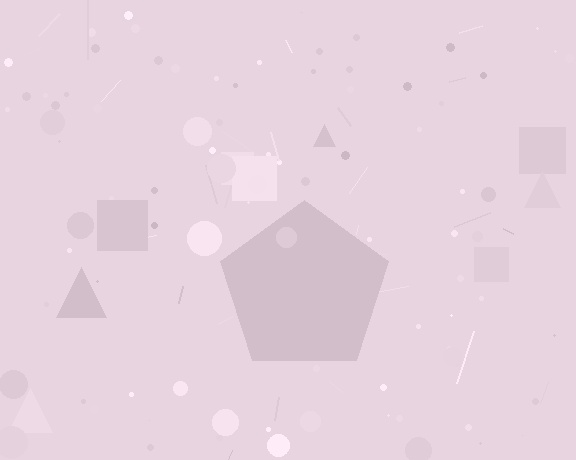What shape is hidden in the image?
A pentagon is hidden in the image.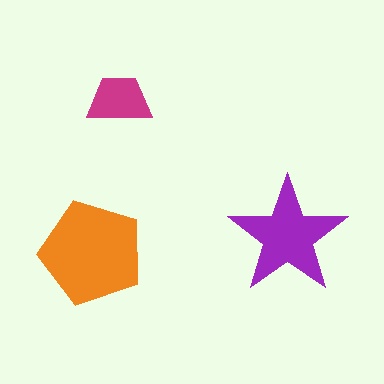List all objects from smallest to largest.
The magenta trapezoid, the purple star, the orange pentagon.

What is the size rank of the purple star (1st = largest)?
2nd.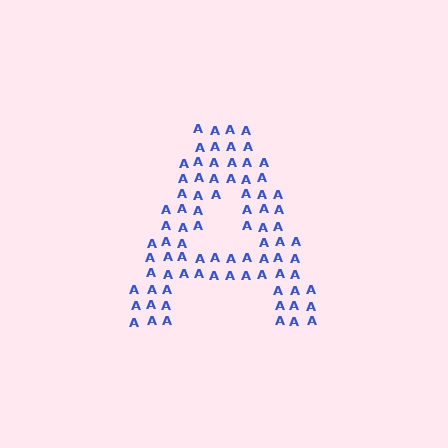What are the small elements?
The small elements are letter A's.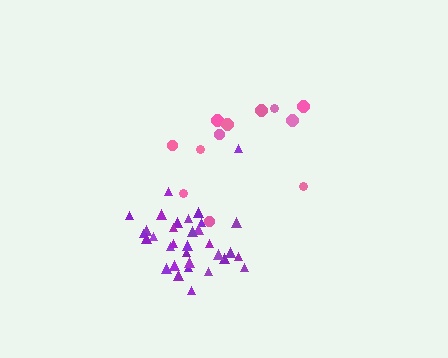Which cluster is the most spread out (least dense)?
Pink.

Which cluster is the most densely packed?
Purple.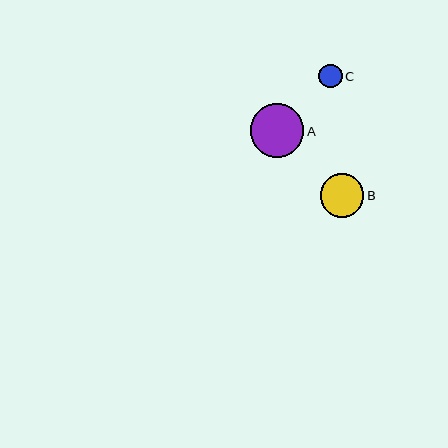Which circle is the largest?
Circle A is the largest with a size of approximately 53 pixels.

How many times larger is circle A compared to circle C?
Circle A is approximately 2.3 times the size of circle C.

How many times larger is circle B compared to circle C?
Circle B is approximately 1.9 times the size of circle C.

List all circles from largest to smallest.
From largest to smallest: A, B, C.